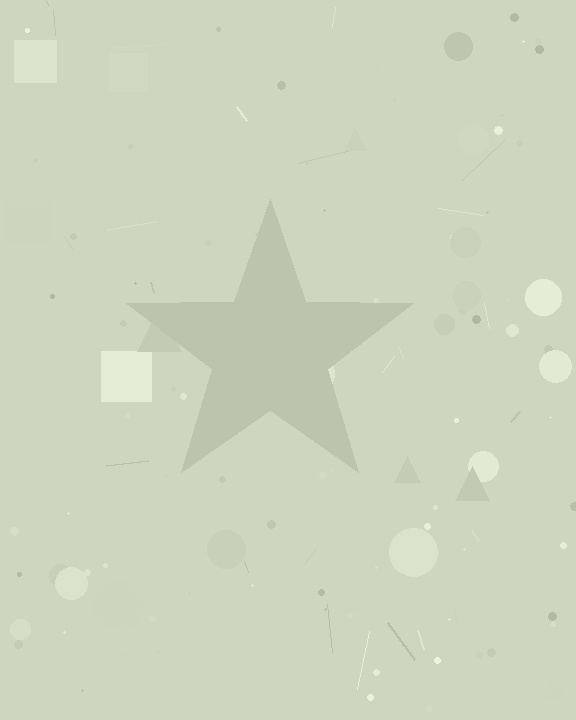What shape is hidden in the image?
A star is hidden in the image.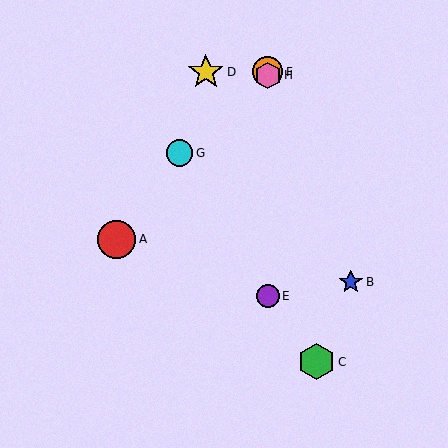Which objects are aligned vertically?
Objects E, F, H are aligned vertically.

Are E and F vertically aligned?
Yes, both are at x≈268.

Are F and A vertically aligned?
No, F is at x≈268 and A is at x≈116.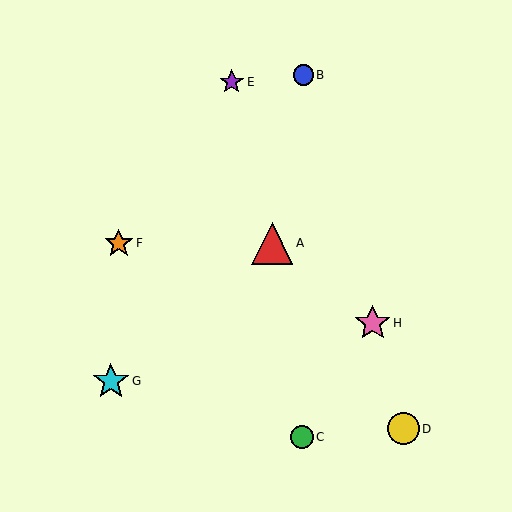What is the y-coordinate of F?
Object F is at y≈243.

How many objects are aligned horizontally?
2 objects (A, F) are aligned horizontally.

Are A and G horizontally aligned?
No, A is at y≈243 and G is at y≈381.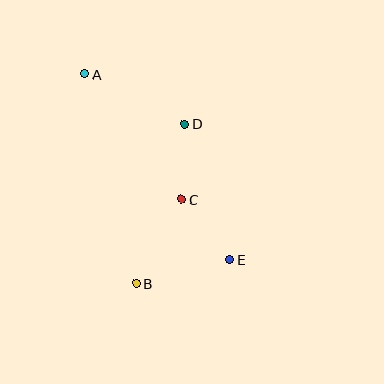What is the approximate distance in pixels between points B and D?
The distance between B and D is approximately 167 pixels.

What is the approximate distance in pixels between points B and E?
The distance between B and E is approximately 97 pixels.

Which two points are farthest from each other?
Points A and E are farthest from each other.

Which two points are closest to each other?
Points C and D are closest to each other.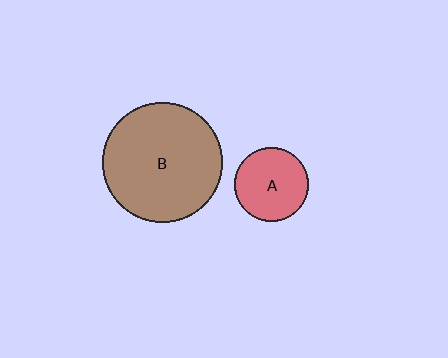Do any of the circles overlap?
No, none of the circles overlap.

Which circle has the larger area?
Circle B (brown).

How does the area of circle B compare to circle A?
Approximately 2.6 times.